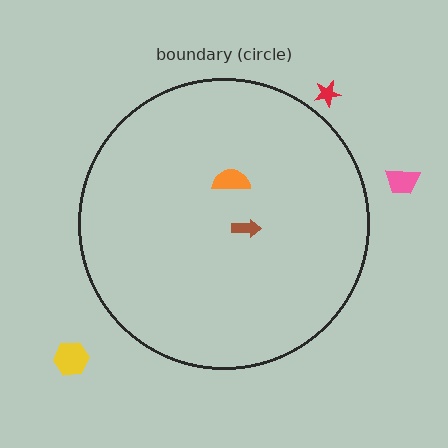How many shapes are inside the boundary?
2 inside, 3 outside.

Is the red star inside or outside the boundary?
Outside.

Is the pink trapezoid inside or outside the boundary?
Outside.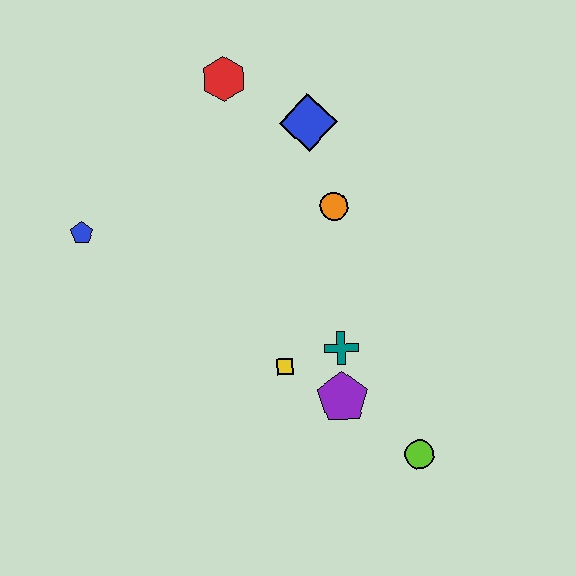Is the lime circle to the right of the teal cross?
Yes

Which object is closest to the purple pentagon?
The teal cross is closest to the purple pentagon.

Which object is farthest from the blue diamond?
The lime circle is farthest from the blue diamond.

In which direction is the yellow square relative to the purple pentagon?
The yellow square is to the left of the purple pentagon.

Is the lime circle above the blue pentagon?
No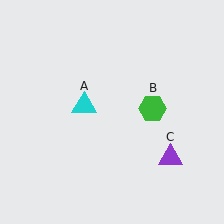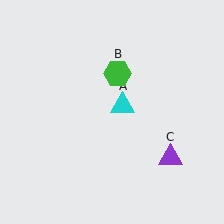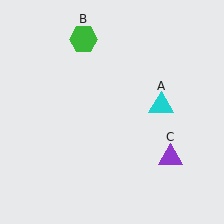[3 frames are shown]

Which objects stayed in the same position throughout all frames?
Purple triangle (object C) remained stationary.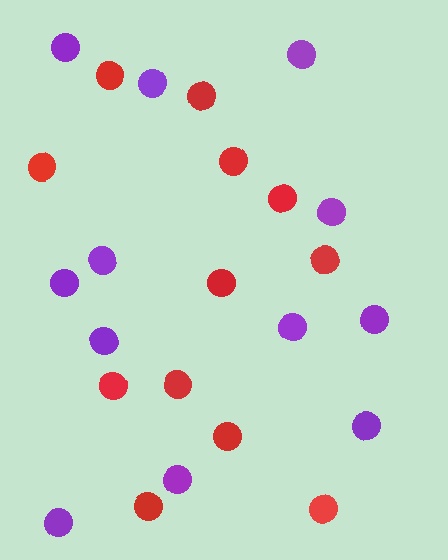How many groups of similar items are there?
There are 2 groups: one group of purple circles (12) and one group of red circles (12).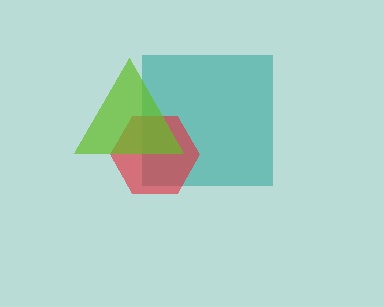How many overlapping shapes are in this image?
There are 3 overlapping shapes in the image.